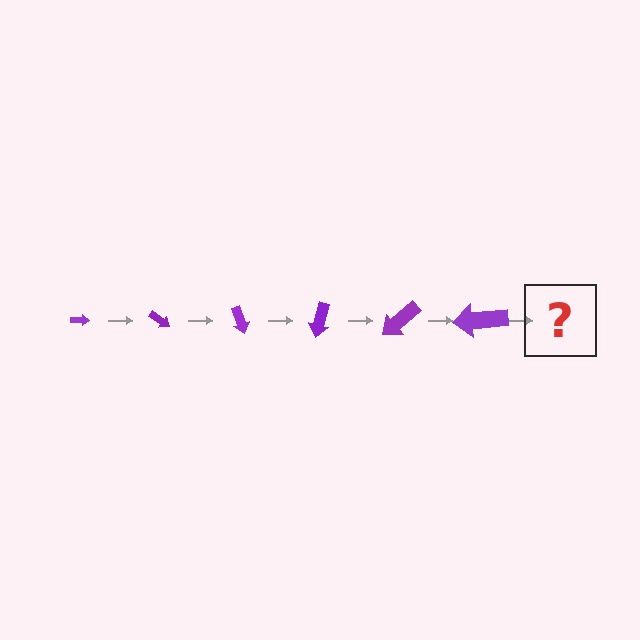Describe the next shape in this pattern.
It should be an arrow, larger than the previous one and rotated 210 degrees from the start.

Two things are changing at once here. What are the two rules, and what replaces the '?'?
The two rules are that the arrow grows larger each step and it rotates 35 degrees each step. The '?' should be an arrow, larger than the previous one and rotated 210 degrees from the start.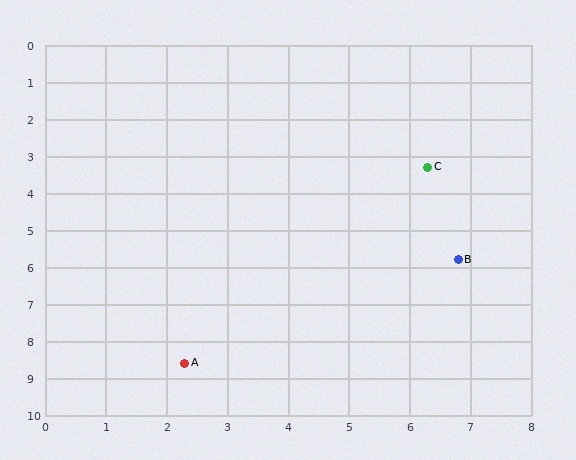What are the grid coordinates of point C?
Point C is at approximately (6.3, 3.3).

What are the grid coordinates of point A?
Point A is at approximately (2.3, 8.6).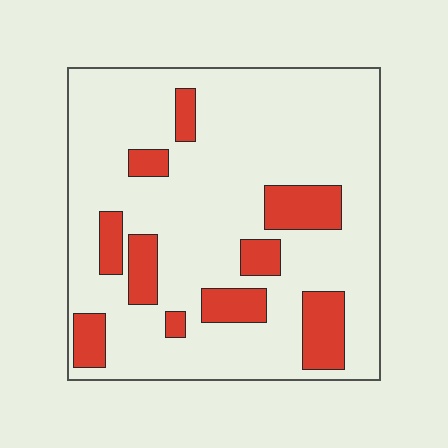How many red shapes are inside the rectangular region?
10.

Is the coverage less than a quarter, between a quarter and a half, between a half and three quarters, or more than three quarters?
Less than a quarter.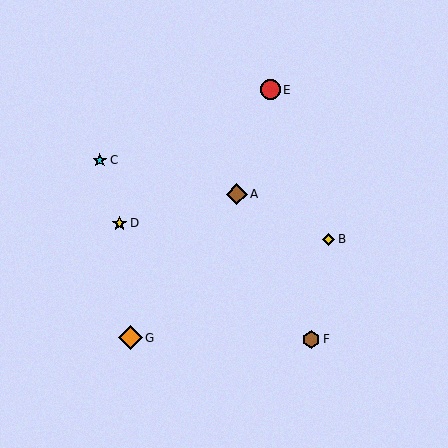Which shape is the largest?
The orange diamond (labeled G) is the largest.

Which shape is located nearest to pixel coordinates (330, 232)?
The yellow diamond (labeled B) at (329, 239) is nearest to that location.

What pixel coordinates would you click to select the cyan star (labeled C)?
Click at (100, 160) to select the cyan star C.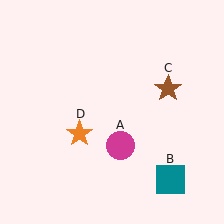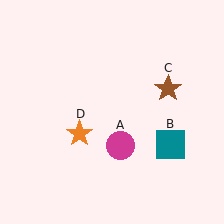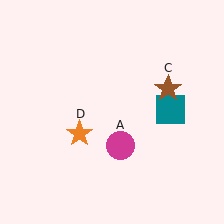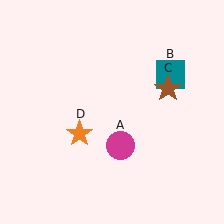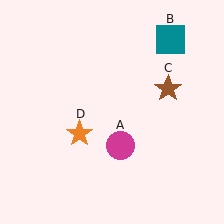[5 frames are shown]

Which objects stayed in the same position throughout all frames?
Magenta circle (object A) and brown star (object C) and orange star (object D) remained stationary.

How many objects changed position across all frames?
1 object changed position: teal square (object B).